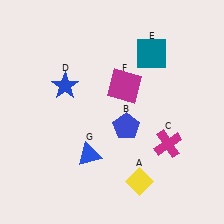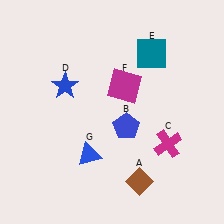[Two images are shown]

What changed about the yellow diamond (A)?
In Image 1, A is yellow. In Image 2, it changed to brown.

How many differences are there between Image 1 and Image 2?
There is 1 difference between the two images.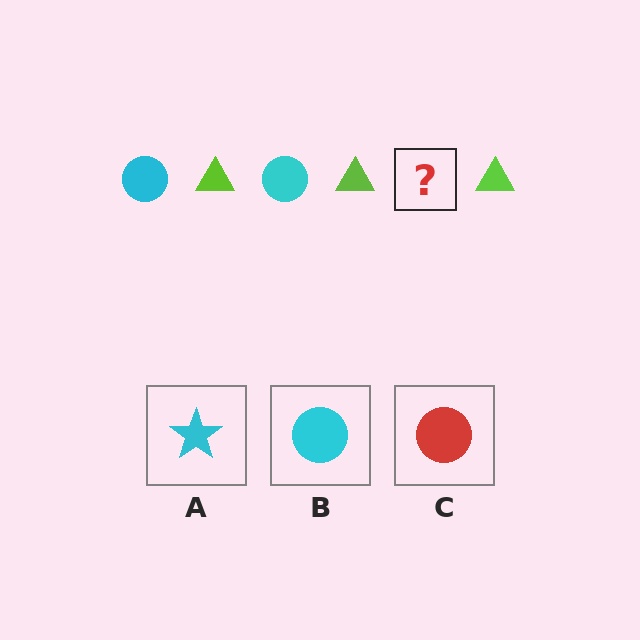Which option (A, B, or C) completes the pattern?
B.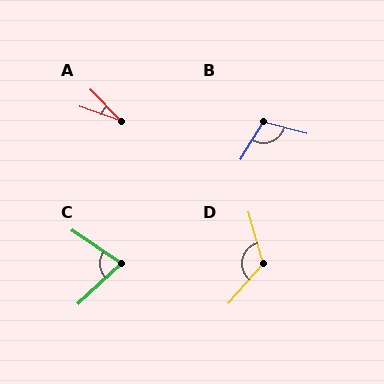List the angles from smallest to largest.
A (28°), C (77°), B (107°), D (123°).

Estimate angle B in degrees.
Approximately 107 degrees.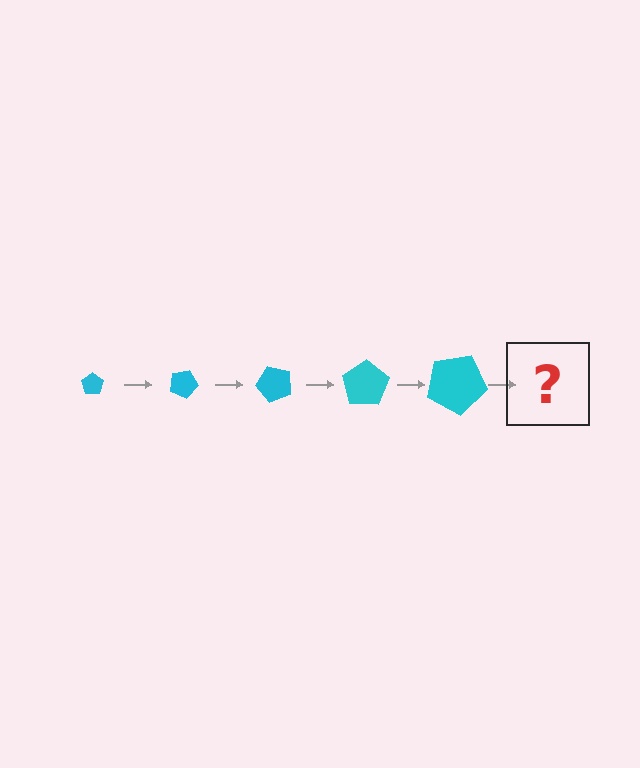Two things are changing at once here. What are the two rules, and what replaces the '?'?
The two rules are that the pentagon grows larger each step and it rotates 25 degrees each step. The '?' should be a pentagon, larger than the previous one and rotated 125 degrees from the start.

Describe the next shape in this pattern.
It should be a pentagon, larger than the previous one and rotated 125 degrees from the start.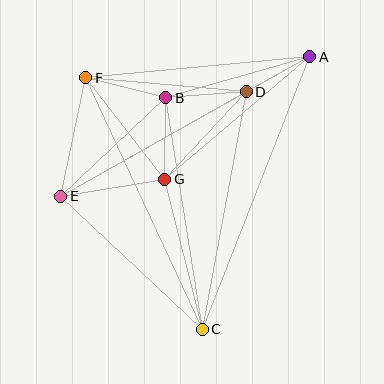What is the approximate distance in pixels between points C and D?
The distance between C and D is approximately 242 pixels.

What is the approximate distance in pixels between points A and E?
The distance between A and E is approximately 285 pixels.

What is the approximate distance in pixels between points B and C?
The distance between B and C is approximately 234 pixels.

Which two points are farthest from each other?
Points A and C are farthest from each other.